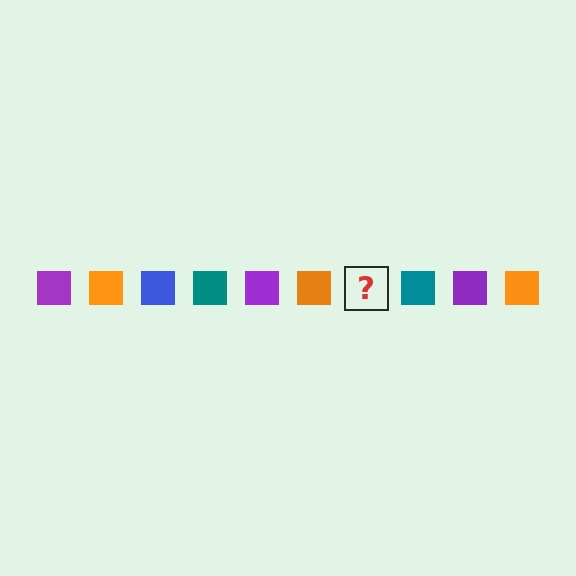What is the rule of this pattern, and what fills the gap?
The rule is that the pattern cycles through purple, orange, blue, teal squares. The gap should be filled with a blue square.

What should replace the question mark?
The question mark should be replaced with a blue square.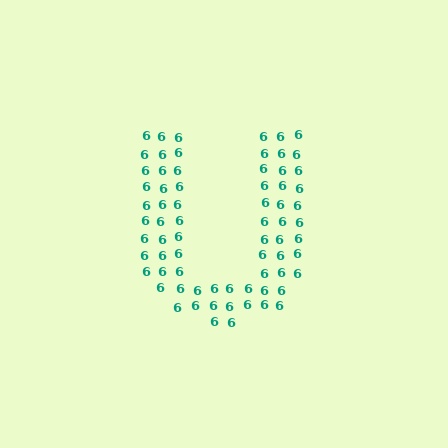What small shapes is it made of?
It is made of small digit 6's.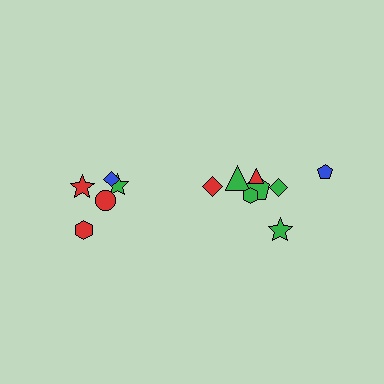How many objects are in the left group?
There are 5 objects.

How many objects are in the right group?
There are 8 objects.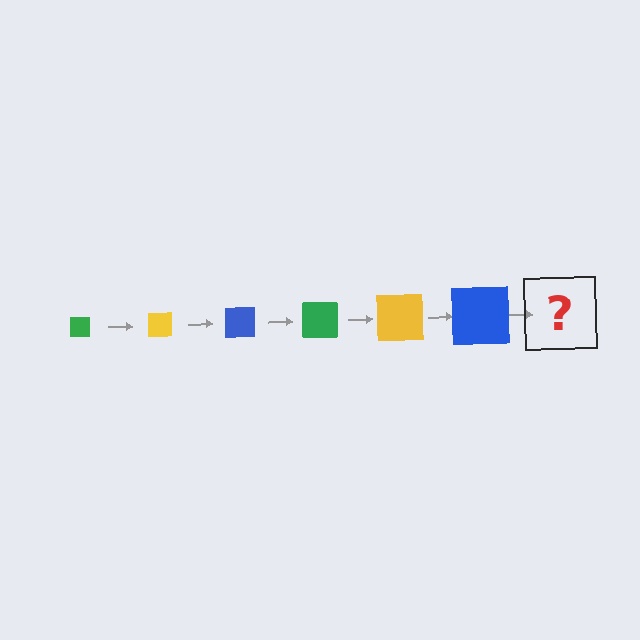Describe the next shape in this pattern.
It should be a green square, larger than the previous one.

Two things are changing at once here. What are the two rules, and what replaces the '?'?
The two rules are that the square grows larger each step and the color cycles through green, yellow, and blue. The '?' should be a green square, larger than the previous one.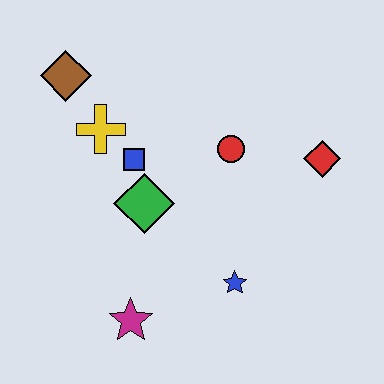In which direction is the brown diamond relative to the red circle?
The brown diamond is to the left of the red circle.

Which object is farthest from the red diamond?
The brown diamond is farthest from the red diamond.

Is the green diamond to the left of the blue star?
Yes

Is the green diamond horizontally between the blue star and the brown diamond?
Yes